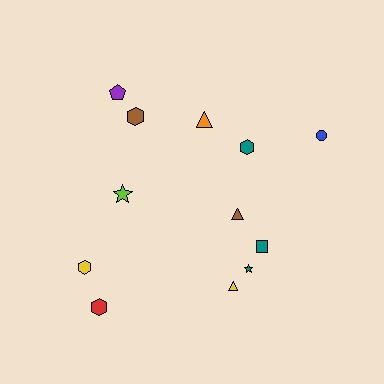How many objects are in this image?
There are 12 objects.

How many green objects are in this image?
There are no green objects.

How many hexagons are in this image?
There are 4 hexagons.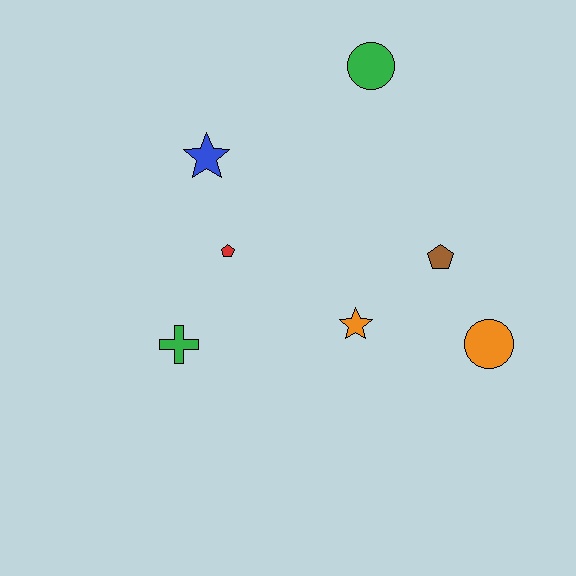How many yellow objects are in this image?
There are no yellow objects.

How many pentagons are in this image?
There are 2 pentagons.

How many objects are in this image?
There are 7 objects.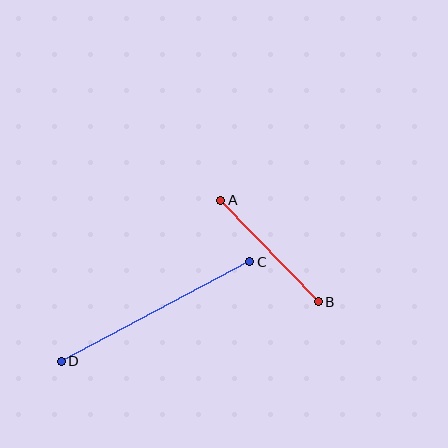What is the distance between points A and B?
The distance is approximately 141 pixels.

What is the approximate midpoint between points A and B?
The midpoint is at approximately (269, 251) pixels.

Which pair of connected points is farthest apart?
Points C and D are farthest apart.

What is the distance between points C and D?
The distance is approximately 213 pixels.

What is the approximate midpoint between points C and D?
The midpoint is at approximately (156, 312) pixels.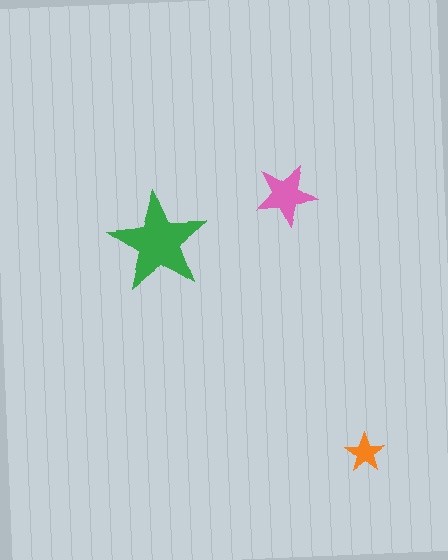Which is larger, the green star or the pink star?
The green one.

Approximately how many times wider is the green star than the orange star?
About 2.5 times wider.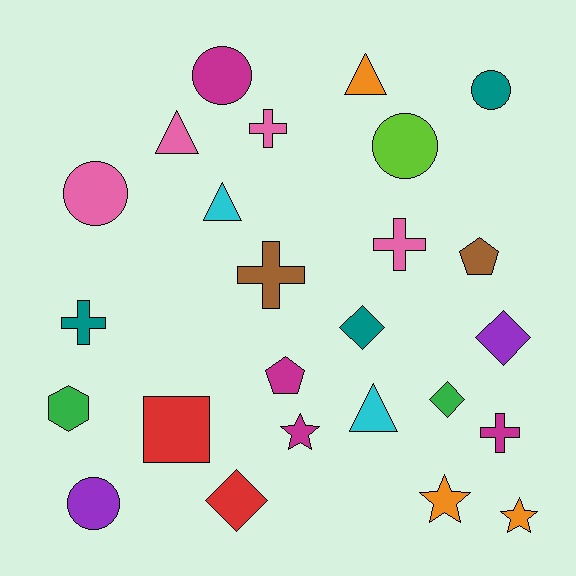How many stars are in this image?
There are 3 stars.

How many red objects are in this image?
There are 2 red objects.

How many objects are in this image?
There are 25 objects.